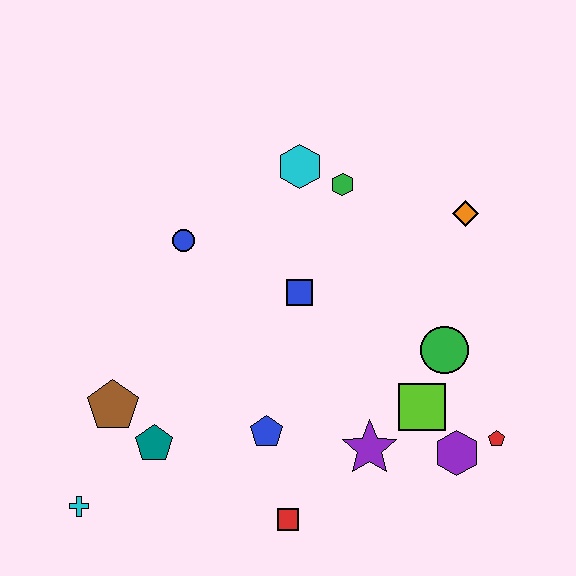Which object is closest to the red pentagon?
The purple hexagon is closest to the red pentagon.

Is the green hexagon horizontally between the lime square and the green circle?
No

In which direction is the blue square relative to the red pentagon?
The blue square is to the left of the red pentagon.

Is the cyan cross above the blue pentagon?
No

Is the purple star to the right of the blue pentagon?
Yes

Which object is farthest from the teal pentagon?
The orange diamond is farthest from the teal pentagon.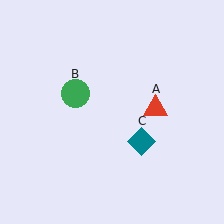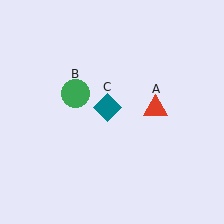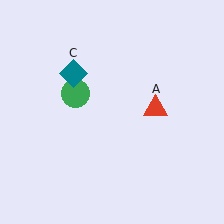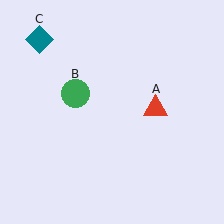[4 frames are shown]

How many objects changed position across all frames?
1 object changed position: teal diamond (object C).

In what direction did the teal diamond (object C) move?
The teal diamond (object C) moved up and to the left.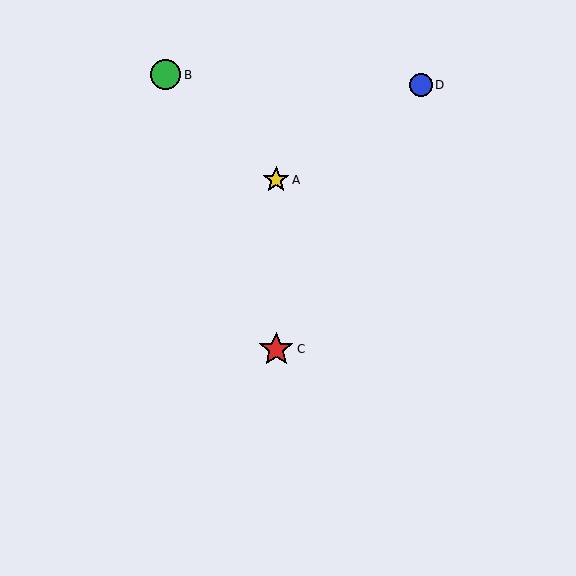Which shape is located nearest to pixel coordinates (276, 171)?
The yellow star (labeled A) at (276, 180) is nearest to that location.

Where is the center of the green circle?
The center of the green circle is at (166, 75).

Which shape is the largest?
The red star (labeled C) is the largest.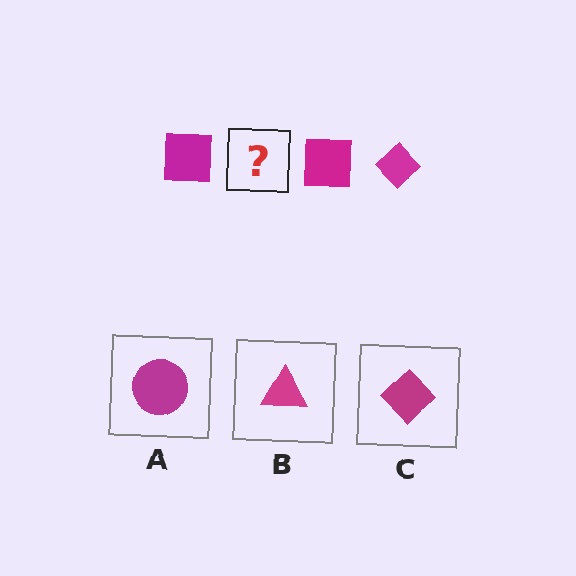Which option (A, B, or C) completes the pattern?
C.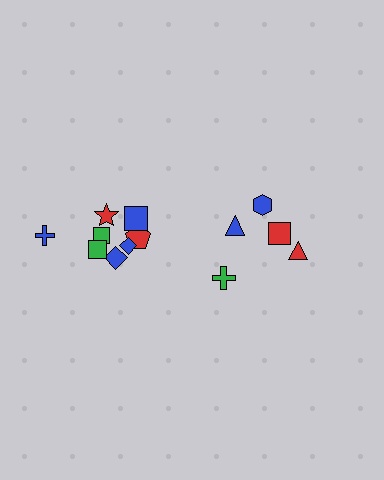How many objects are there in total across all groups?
There are 13 objects.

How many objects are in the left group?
There are 8 objects.